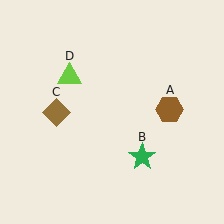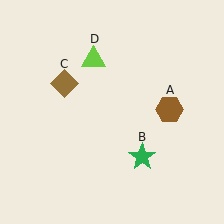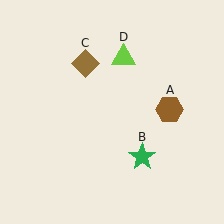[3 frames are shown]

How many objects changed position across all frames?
2 objects changed position: brown diamond (object C), lime triangle (object D).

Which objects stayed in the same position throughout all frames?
Brown hexagon (object A) and green star (object B) remained stationary.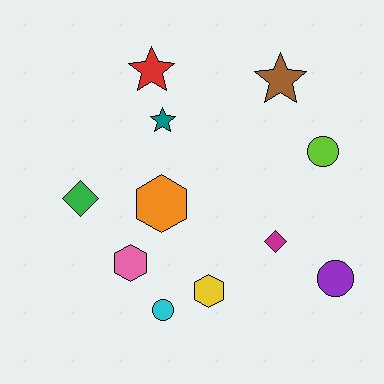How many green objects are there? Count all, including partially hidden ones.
There is 1 green object.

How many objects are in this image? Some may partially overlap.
There are 11 objects.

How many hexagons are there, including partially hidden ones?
There are 3 hexagons.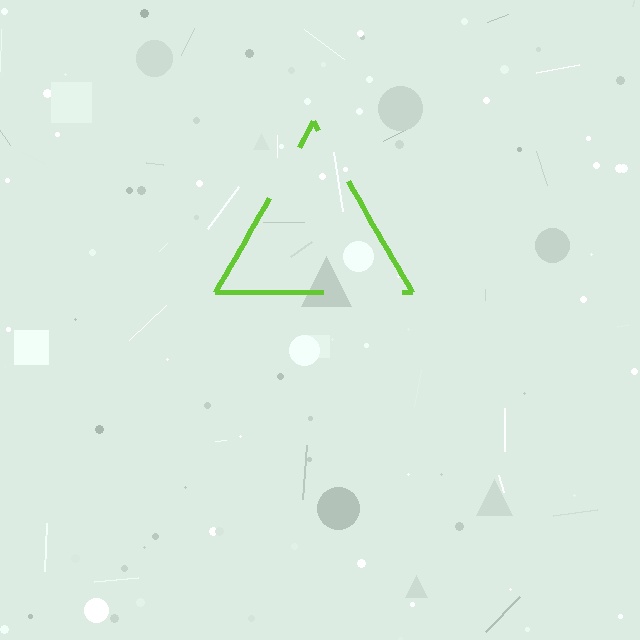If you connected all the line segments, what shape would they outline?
They would outline a triangle.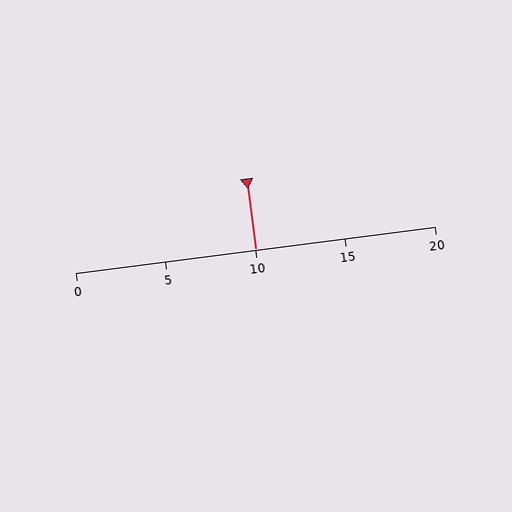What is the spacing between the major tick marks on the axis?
The major ticks are spaced 5 apart.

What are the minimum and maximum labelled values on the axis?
The axis runs from 0 to 20.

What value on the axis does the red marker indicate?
The marker indicates approximately 10.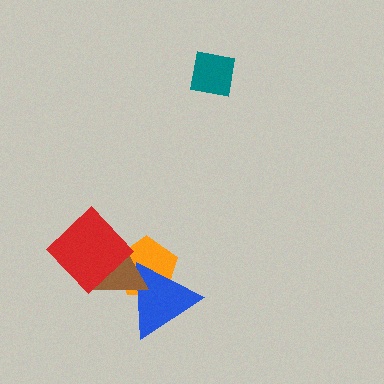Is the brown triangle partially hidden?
Yes, it is partially covered by another shape.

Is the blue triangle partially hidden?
Yes, it is partially covered by another shape.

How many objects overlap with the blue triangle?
2 objects overlap with the blue triangle.